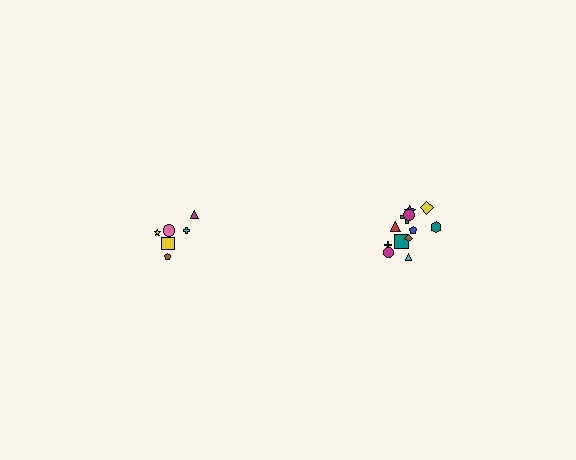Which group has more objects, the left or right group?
The right group.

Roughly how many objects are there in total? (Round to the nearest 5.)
Roughly 20 objects in total.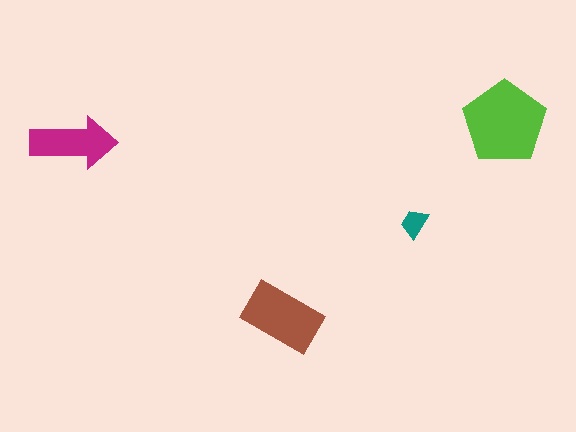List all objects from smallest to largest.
The teal trapezoid, the magenta arrow, the brown rectangle, the lime pentagon.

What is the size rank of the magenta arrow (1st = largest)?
3rd.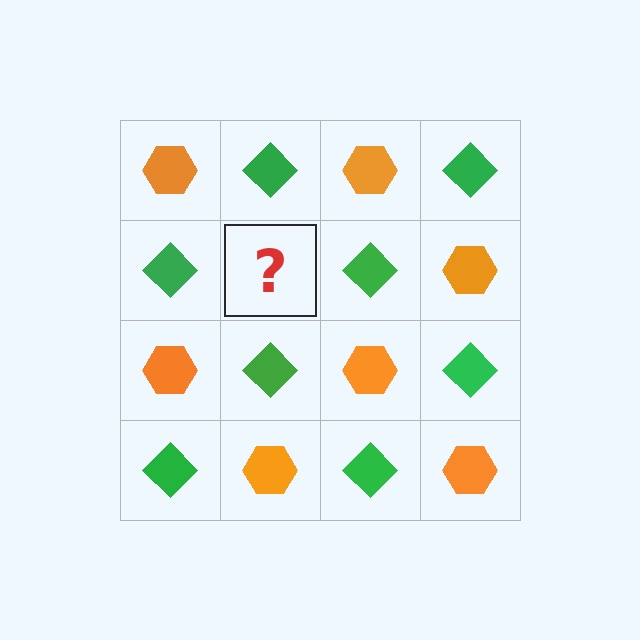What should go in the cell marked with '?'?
The missing cell should contain an orange hexagon.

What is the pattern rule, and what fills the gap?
The rule is that it alternates orange hexagon and green diamond in a checkerboard pattern. The gap should be filled with an orange hexagon.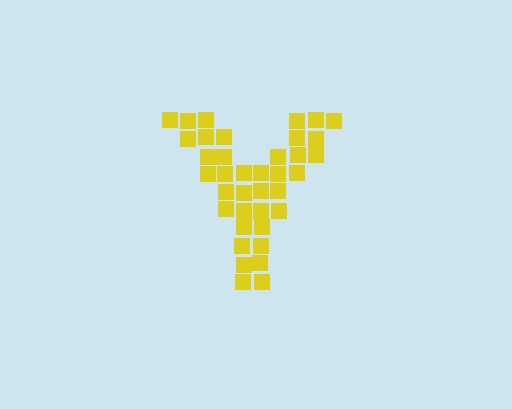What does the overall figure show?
The overall figure shows the letter Y.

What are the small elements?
The small elements are squares.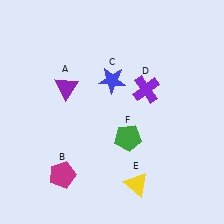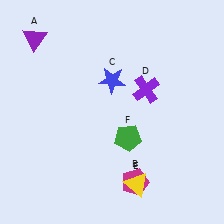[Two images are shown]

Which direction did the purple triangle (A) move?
The purple triangle (A) moved up.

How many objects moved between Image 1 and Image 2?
2 objects moved between the two images.